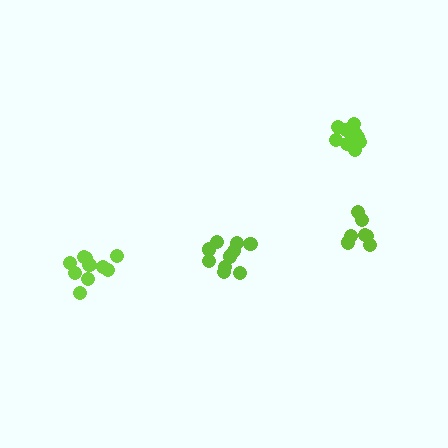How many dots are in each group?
Group 1: 7 dots, Group 2: 11 dots, Group 3: 11 dots, Group 4: 11 dots (40 total).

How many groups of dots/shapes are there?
There are 4 groups.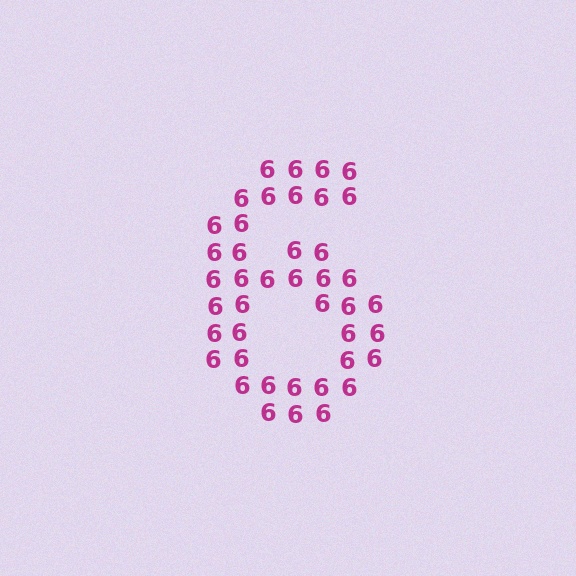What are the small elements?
The small elements are digit 6's.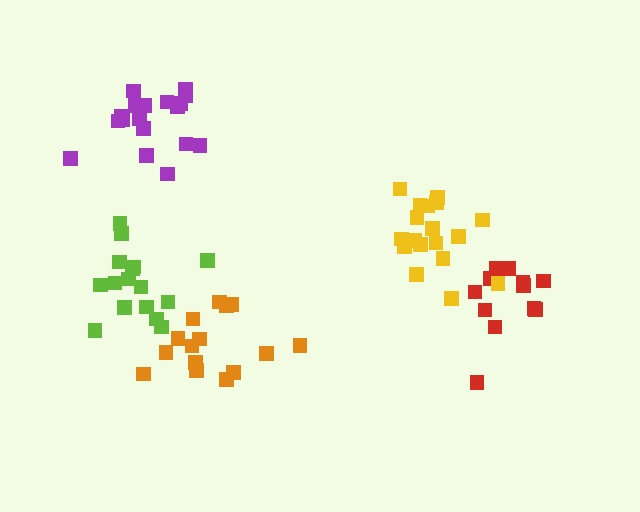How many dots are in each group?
Group 1: 12 dots, Group 2: 15 dots, Group 3: 18 dots, Group 4: 18 dots, Group 5: 16 dots (79 total).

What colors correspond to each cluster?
The clusters are colored: red, orange, purple, yellow, lime.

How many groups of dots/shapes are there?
There are 5 groups.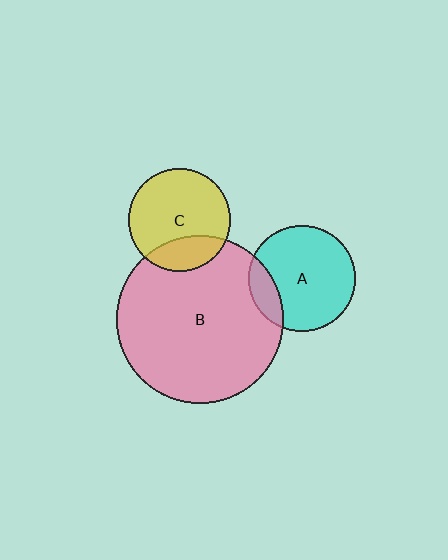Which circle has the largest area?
Circle B (pink).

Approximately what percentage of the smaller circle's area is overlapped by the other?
Approximately 25%.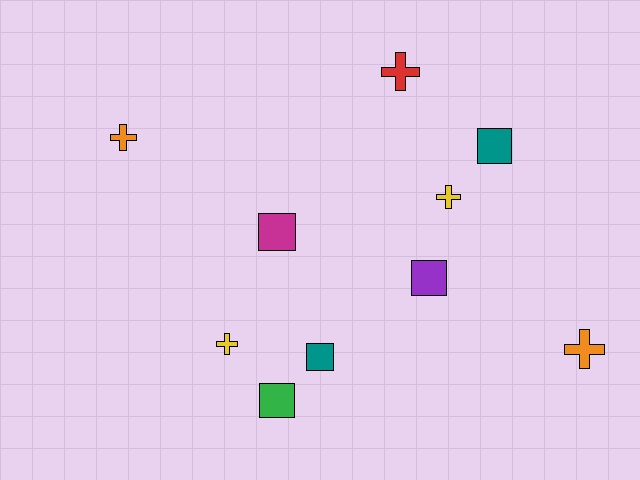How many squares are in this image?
There are 5 squares.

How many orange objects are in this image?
There are 2 orange objects.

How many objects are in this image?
There are 10 objects.